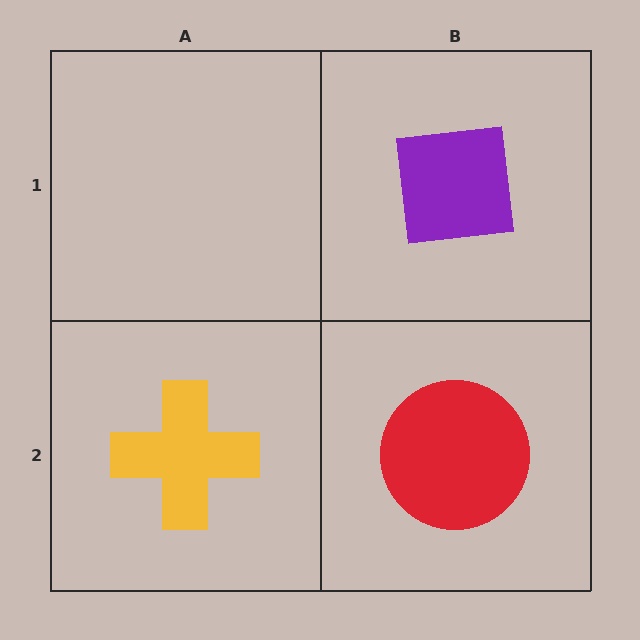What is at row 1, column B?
A purple square.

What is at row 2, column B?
A red circle.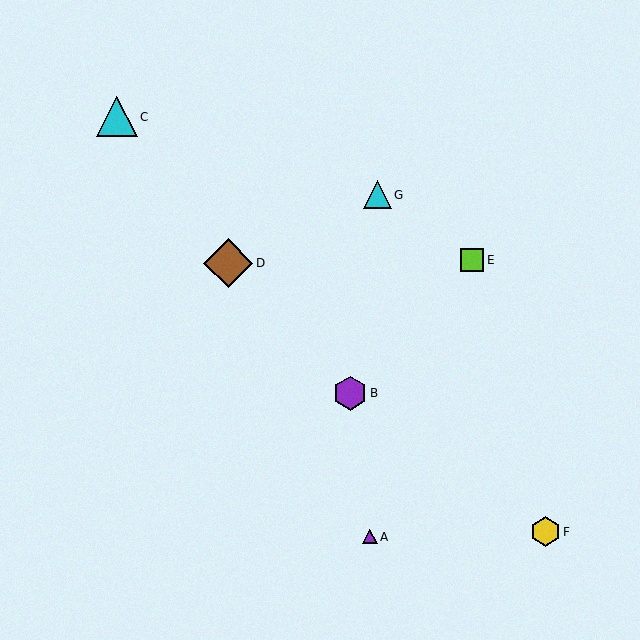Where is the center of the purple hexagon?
The center of the purple hexagon is at (350, 393).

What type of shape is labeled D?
Shape D is a brown diamond.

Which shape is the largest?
The brown diamond (labeled D) is the largest.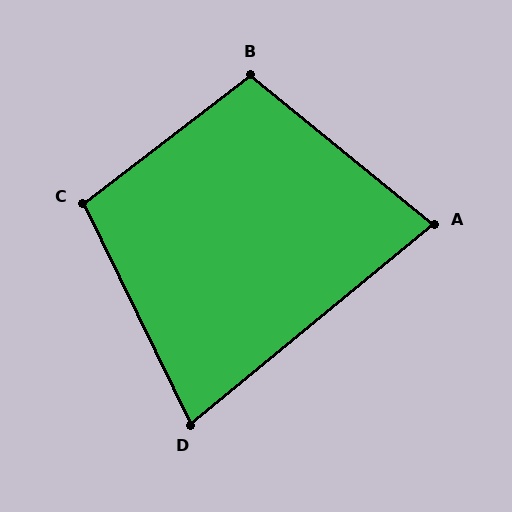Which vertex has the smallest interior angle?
D, at approximately 77 degrees.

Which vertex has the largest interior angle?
B, at approximately 103 degrees.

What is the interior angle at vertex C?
Approximately 101 degrees (obtuse).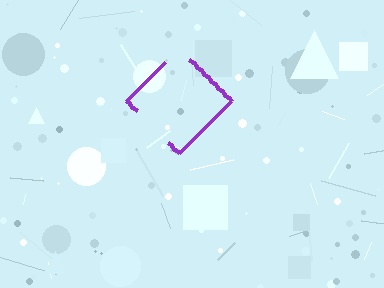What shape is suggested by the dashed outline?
The dashed outline suggests a diamond.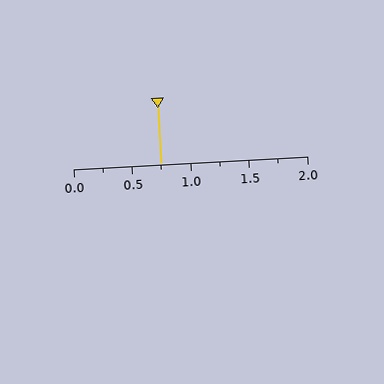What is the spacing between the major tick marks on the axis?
The major ticks are spaced 0.5 apart.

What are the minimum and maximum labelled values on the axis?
The axis runs from 0.0 to 2.0.